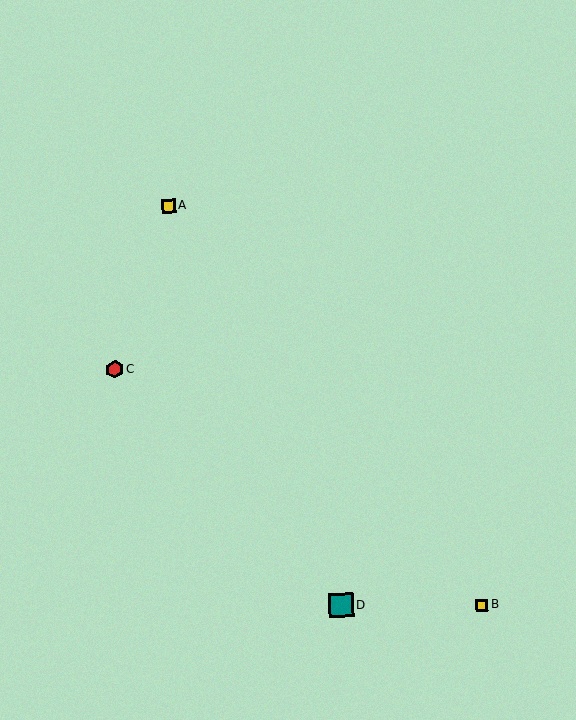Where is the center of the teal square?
The center of the teal square is at (341, 605).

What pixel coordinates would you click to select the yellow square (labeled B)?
Click at (482, 605) to select the yellow square B.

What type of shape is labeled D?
Shape D is a teal square.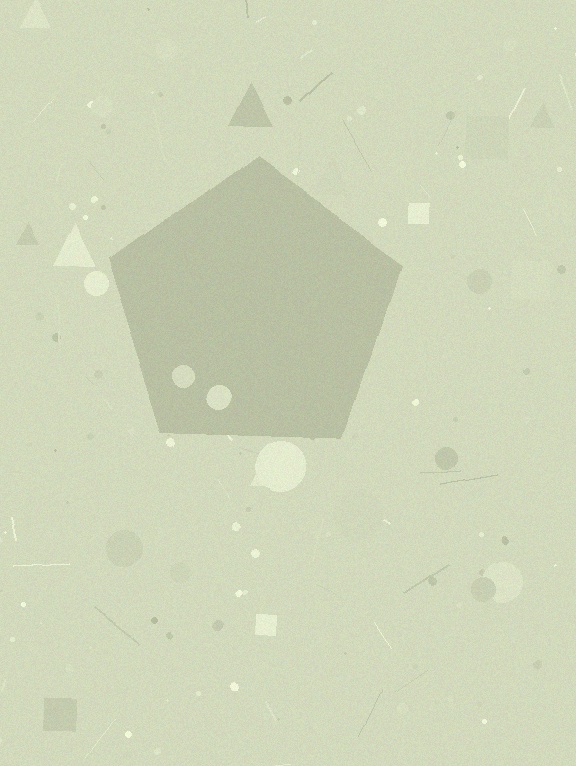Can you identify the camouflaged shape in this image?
The camouflaged shape is a pentagon.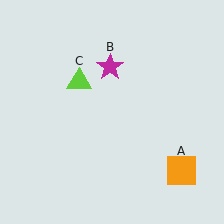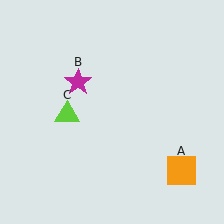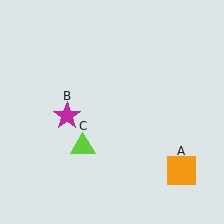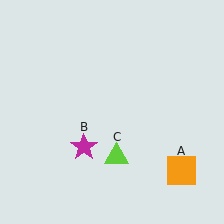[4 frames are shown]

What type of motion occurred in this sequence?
The magenta star (object B), lime triangle (object C) rotated counterclockwise around the center of the scene.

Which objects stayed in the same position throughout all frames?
Orange square (object A) remained stationary.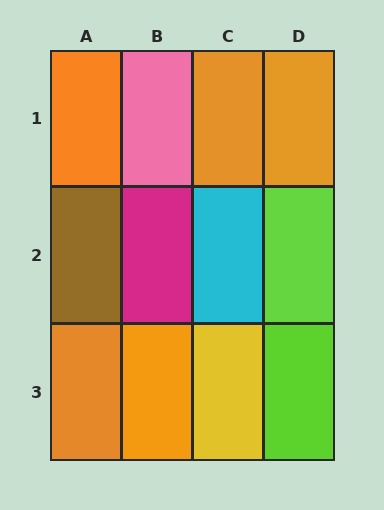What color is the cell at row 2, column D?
Lime.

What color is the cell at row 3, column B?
Orange.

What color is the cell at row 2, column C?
Cyan.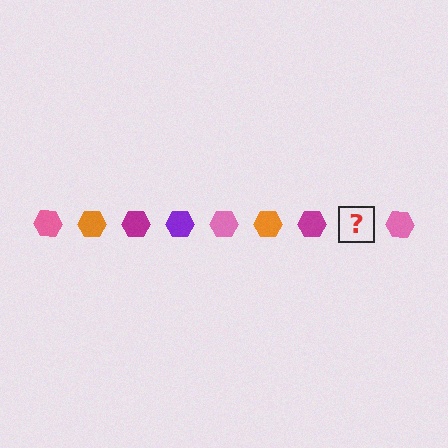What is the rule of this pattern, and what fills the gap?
The rule is that the pattern cycles through pink, orange, magenta, purple hexagons. The gap should be filled with a purple hexagon.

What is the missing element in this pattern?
The missing element is a purple hexagon.